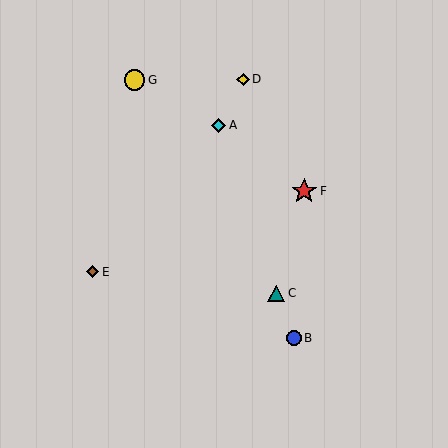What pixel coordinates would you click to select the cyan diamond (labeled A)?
Click at (219, 125) to select the cyan diamond A.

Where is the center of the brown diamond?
The center of the brown diamond is at (93, 272).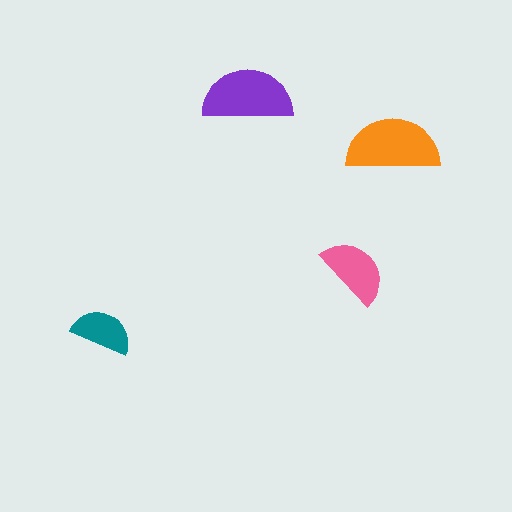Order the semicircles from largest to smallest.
the orange one, the purple one, the pink one, the teal one.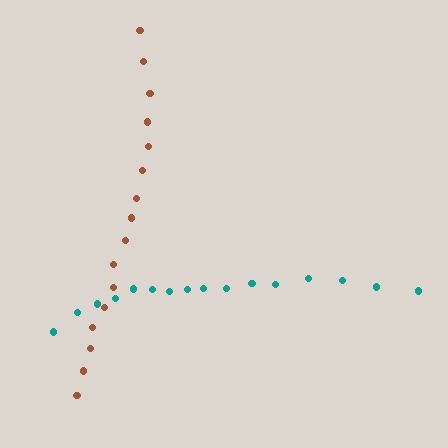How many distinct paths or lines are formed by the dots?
There are 2 distinct paths.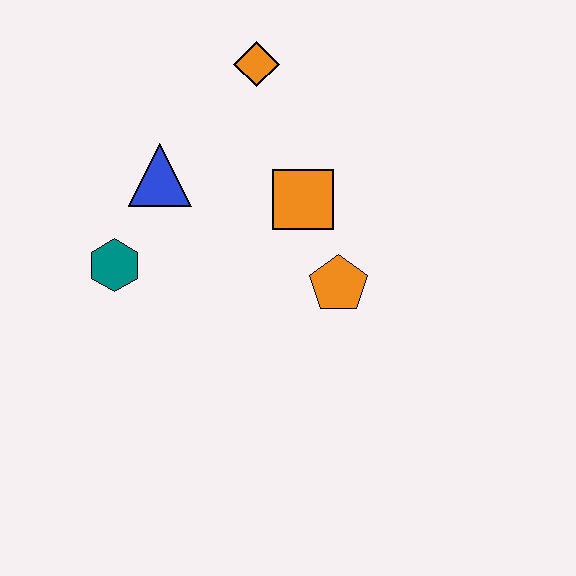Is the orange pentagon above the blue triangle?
No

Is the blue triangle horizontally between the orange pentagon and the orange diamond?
No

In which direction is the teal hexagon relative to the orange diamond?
The teal hexagon is below the orange diamond.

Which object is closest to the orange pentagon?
The orange square is closest to the orange pentagon.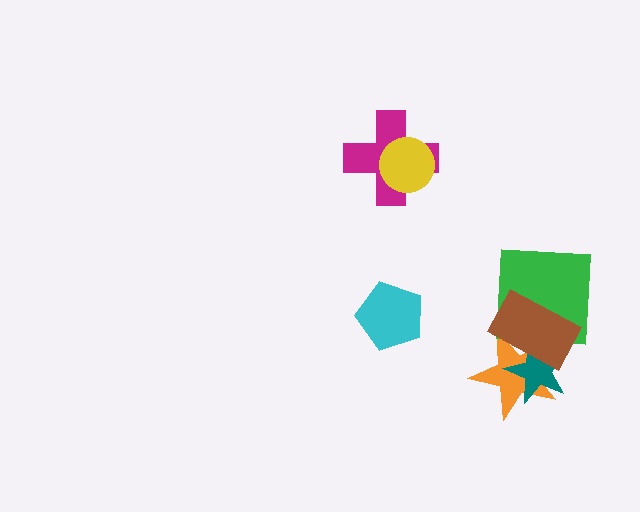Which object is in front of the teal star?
The brown rectangle is in front of the teal star.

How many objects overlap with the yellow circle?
1 object overlaps with the yellow circle.